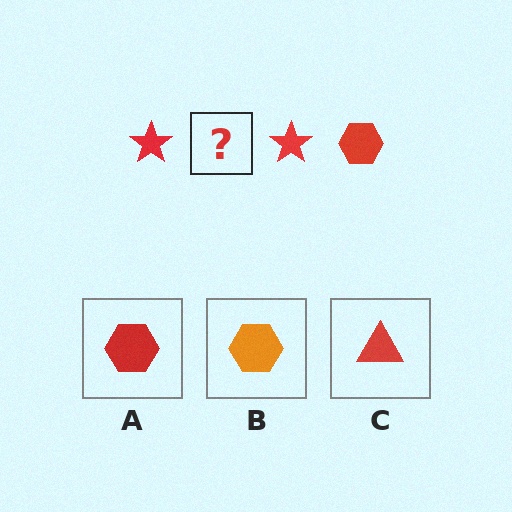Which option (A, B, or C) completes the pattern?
A.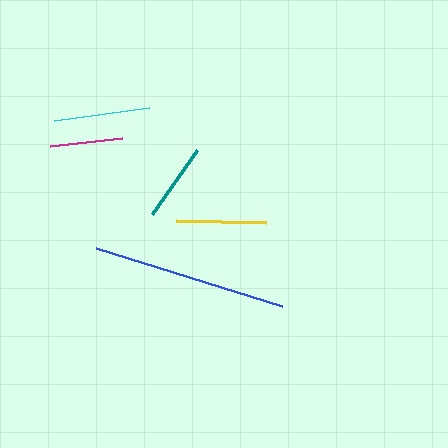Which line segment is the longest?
The blue line is the longest at approximately 195 pixels.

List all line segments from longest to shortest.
From longest to shortest: blue, cyan, yellow, teal, magenta.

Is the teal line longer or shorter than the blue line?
The blue line is longer than the teal line.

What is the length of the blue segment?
The blue segment is approximately 195 pixels long.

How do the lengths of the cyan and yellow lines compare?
The cyan and yellow lines are approximately the same length.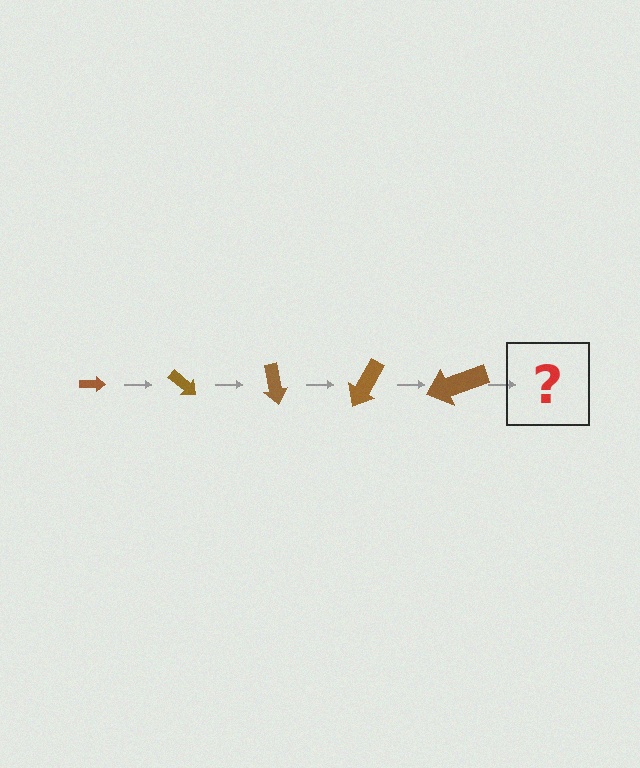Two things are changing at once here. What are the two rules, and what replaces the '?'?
The two rules are that the arrow grows larger each step and it rotates 40 degrees each step. The '?' should be an arrow, larger than the previous one and rotated 200 degrees from the start.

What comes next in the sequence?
The next element should be an arrow, larger than the previous one and rotated 200 degrees from the start.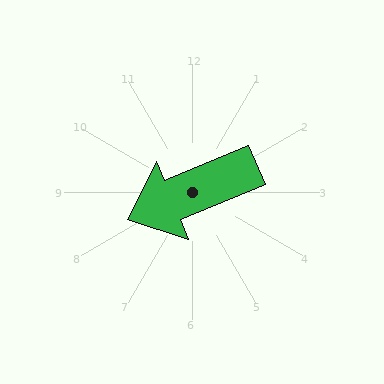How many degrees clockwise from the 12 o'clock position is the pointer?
Approximately 247 degrees.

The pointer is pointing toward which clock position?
Roughly 8 o'clock.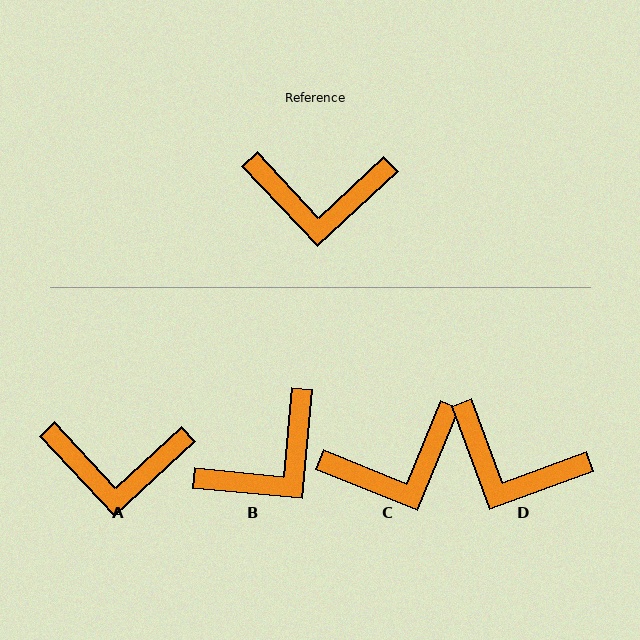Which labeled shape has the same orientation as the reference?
A.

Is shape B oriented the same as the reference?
No, it is off by about 41 degrees.